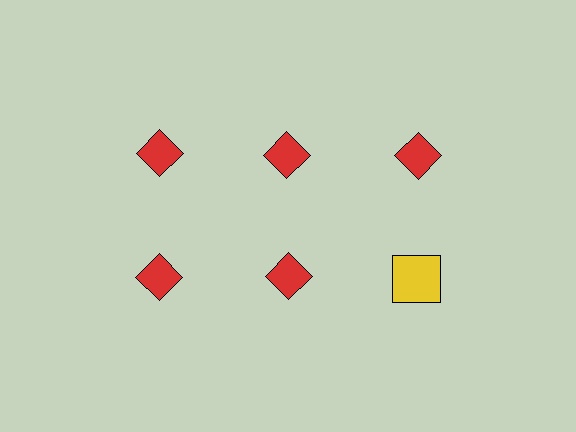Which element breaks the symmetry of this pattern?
The yellow square in the second row, center column breaks the symmetry. All other shapes are red diamonds.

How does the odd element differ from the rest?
It differs in both color (yellow instead of red) and shape (square instead of diamond).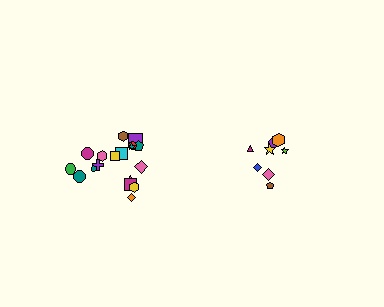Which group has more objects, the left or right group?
The left group.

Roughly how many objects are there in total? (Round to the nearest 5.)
Roughly 25 objects in total.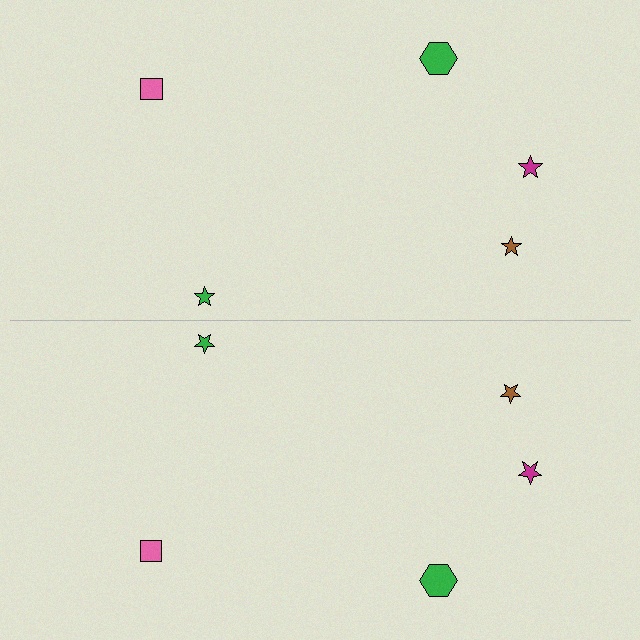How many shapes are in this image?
There are 10 shapes in this image.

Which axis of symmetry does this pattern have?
The pattern has a horizontal axis of symmetry running through the center of the image.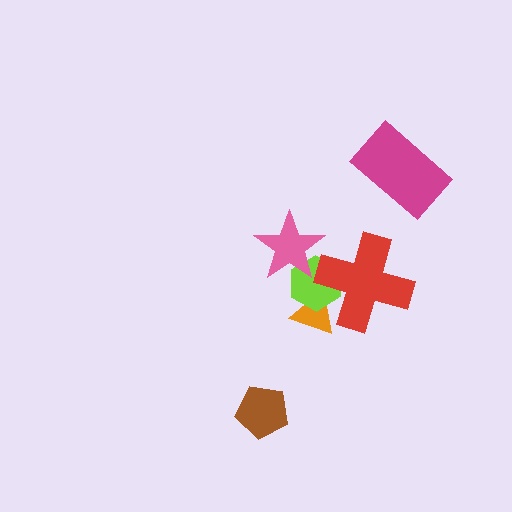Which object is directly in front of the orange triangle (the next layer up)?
The lime hexagon is directly in front of the orange triangle.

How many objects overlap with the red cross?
2 objects overlap with the red cross.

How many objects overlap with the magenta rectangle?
0 objects overlap with the magenta rectangle.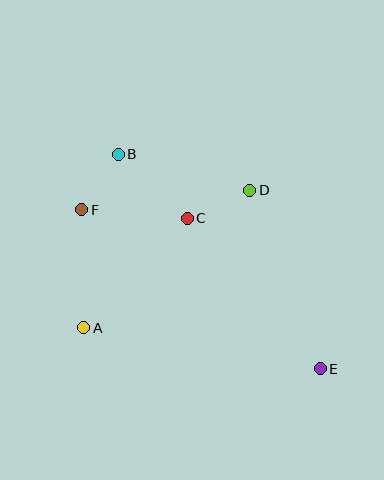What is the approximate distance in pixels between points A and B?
The distance between A and B is approximately 177 pixels.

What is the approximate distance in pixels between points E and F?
The distance between E and F is approximately 287 pixels.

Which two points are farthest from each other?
Points B and E are farthest from each other.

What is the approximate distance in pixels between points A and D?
The distance between A and D is approximately 215 pixels.